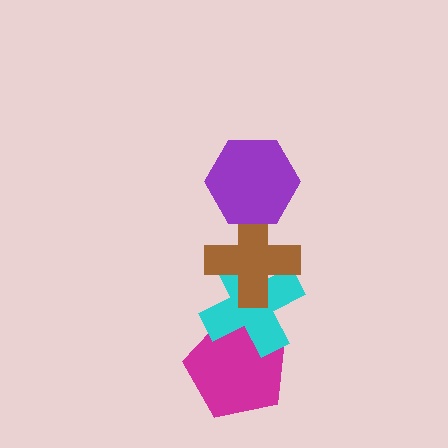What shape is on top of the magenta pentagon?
The cyan cross is on top of the magenta pentagon.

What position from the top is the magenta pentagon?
The magenta pentagon is 4th from the top.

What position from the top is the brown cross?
The brown cross is 2nd from the top.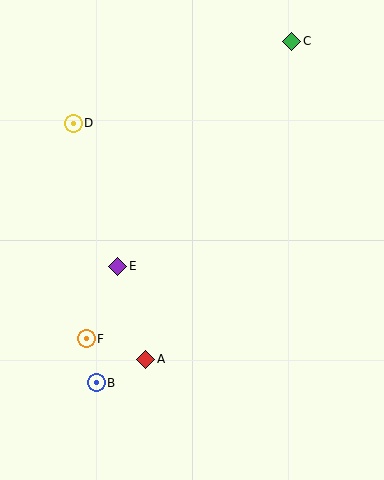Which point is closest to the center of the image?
Point E at (118, 266) is closest to the center.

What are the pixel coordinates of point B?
Point B is at (96, 383).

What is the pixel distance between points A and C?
The distance between A and C is 350 pixels.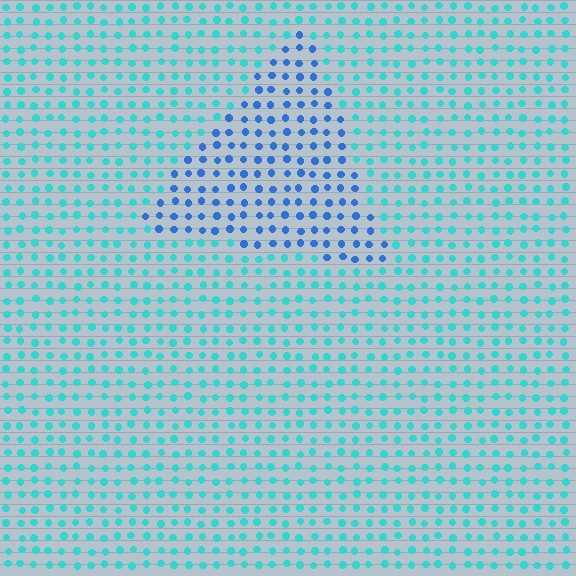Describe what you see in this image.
The image is filled with small cyan elements in a uniform arrangement. A triangle-shaped region is visible where the elements are tinted to a slightly different hue, forming a subtle color boundary.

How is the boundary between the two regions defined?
The boundary is defined purely by a slight shift in hue (about 39 degrees). Spacing, size, and orientation are identical on both sides.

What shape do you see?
I see a triangle.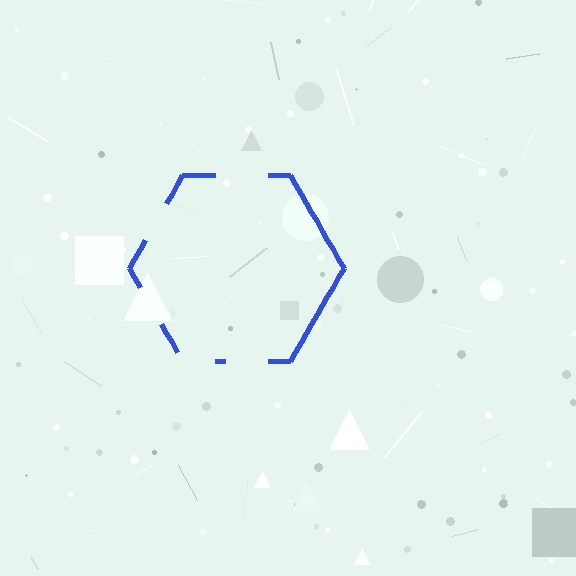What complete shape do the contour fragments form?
The contour fragments form a hexagon.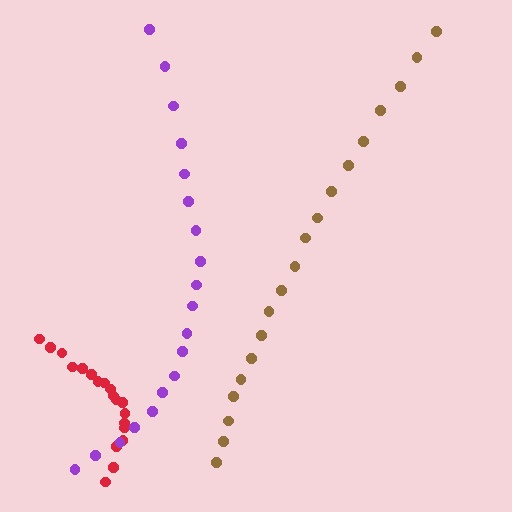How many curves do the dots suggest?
There are 3 distinct paths.